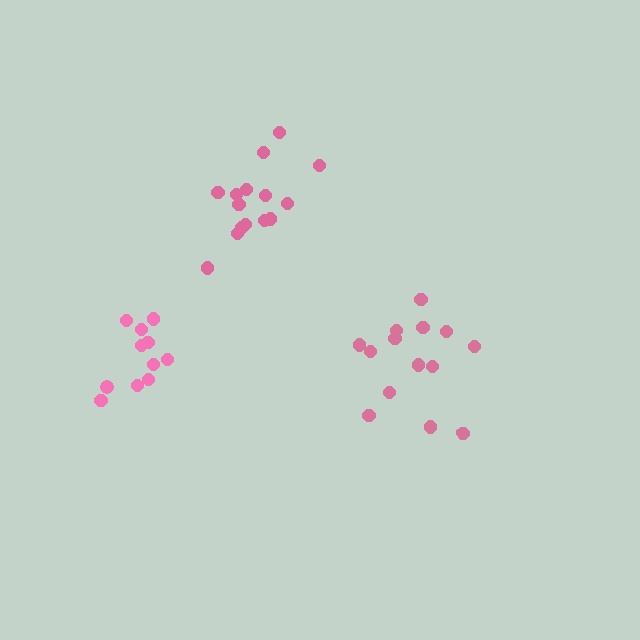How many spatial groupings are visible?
There are 3 spatial groupings.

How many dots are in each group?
Group 1: 15 dots, Group 2: 14 dots, Group 3: 11 dots (40 total).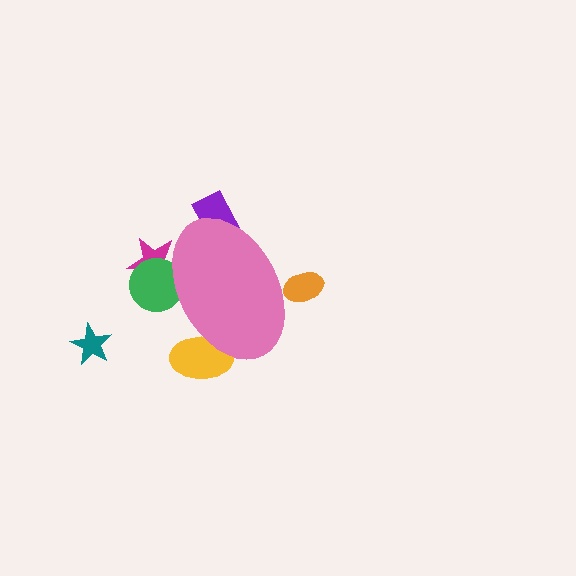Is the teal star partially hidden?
No, the teal star is fully visible.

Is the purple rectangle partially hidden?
Yes, the purple rectangle is partially hidden behind the pink ellipse.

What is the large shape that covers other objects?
A pink ellipse.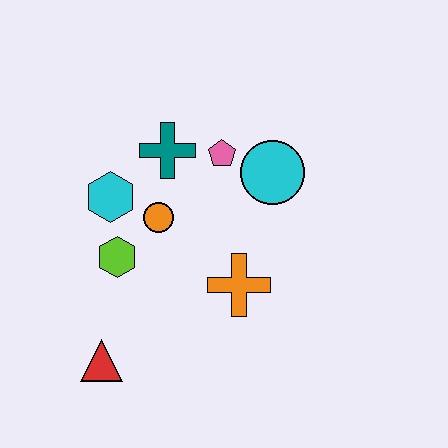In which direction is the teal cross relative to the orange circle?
The teal cross is above the orange circle.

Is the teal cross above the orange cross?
Yes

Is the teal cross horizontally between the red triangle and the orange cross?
Yes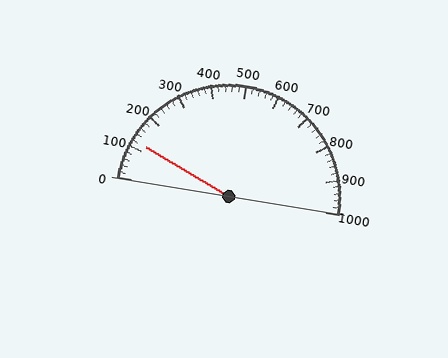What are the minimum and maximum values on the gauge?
The gauge ranges from 0 to 1000.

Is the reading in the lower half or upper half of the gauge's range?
The reading is in the lower half of the range (0 to 1000).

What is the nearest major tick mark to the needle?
The nearest major tick mark is 100.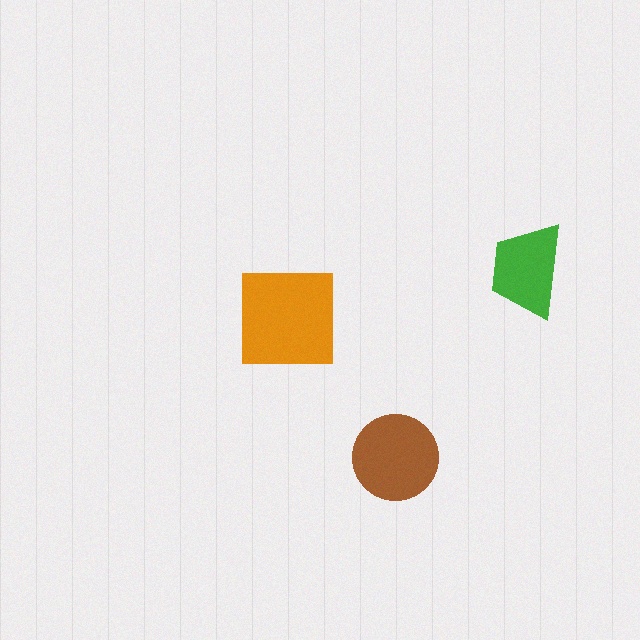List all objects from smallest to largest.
The green trapezoid, the brown circle, the orange square.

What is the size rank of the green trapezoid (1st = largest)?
3rd.